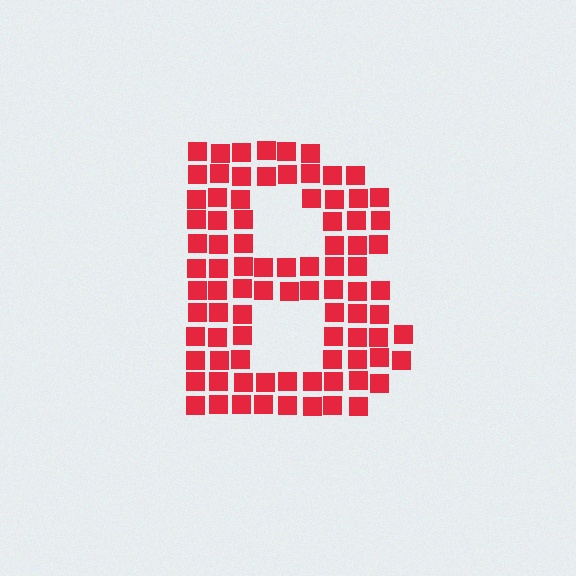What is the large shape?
The large shape is the letter B.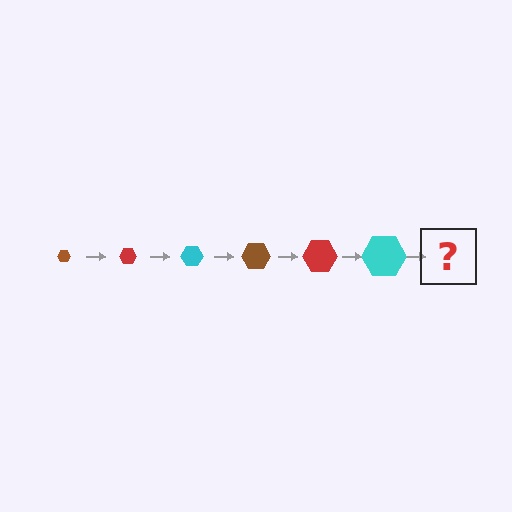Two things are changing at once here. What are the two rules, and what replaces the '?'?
The two rules are that the hexagon grows larger each step and the color cycles through brown, red, and cyan. The '?' should be a brown hexagon, larger than the previous one.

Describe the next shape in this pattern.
It should be a brown hexagon, larger than the previous one.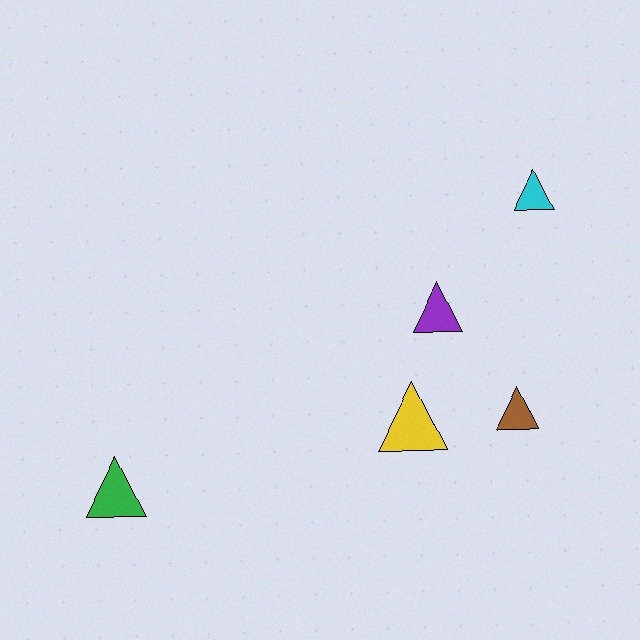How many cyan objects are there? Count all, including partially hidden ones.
There is 1 cyan object.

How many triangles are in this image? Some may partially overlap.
There are 5 triangles.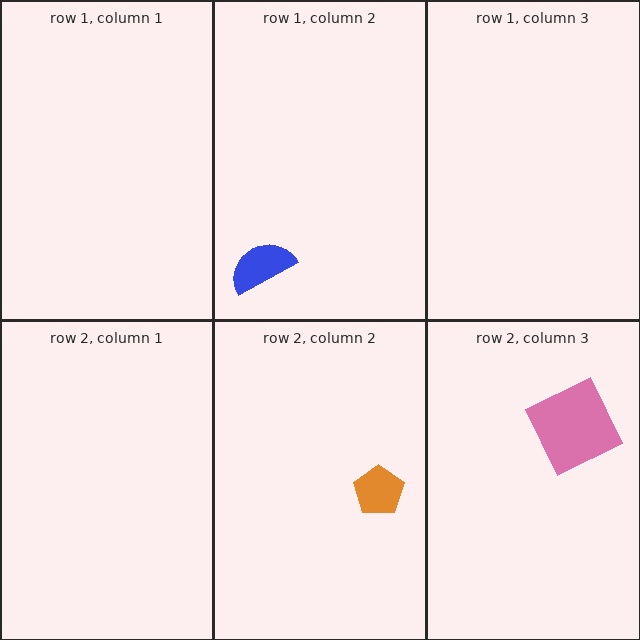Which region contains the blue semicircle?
The row 1, column 2 region.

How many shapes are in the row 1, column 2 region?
1.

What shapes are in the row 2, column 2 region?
The orange pentagon.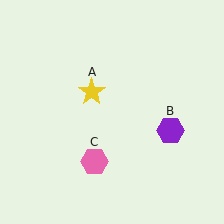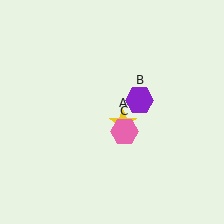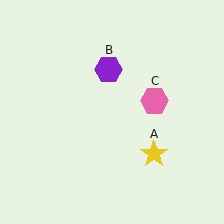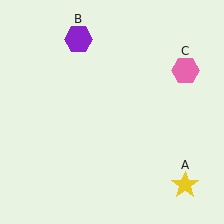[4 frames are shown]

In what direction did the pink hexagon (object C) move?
The pink hexagon (object C) moved up and to the right.